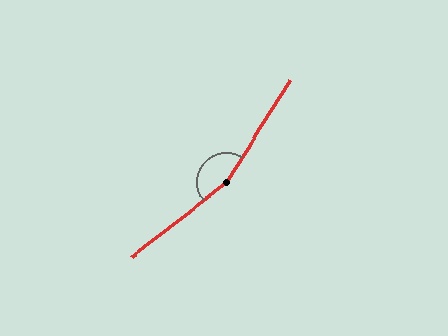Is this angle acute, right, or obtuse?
It is obtuse.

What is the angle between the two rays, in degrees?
Approximately 161 degrees.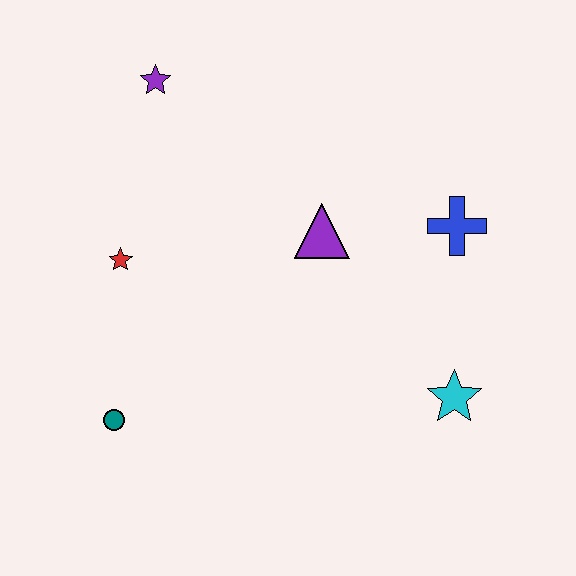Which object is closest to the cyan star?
The blue cross is closest to the cyan star.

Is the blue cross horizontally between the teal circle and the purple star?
No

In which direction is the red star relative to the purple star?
The red star is below the purple star.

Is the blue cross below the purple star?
Yes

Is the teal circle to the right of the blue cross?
No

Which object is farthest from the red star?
The cyan star is farthest from the red star.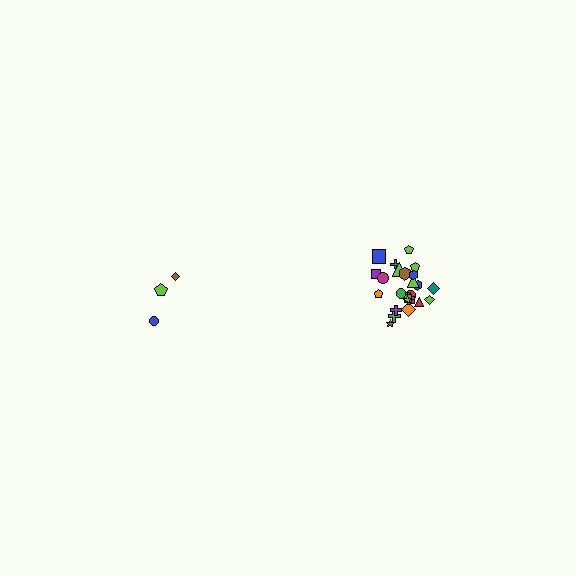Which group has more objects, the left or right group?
The right group.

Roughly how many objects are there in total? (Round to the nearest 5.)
Roughly 30 objects in total.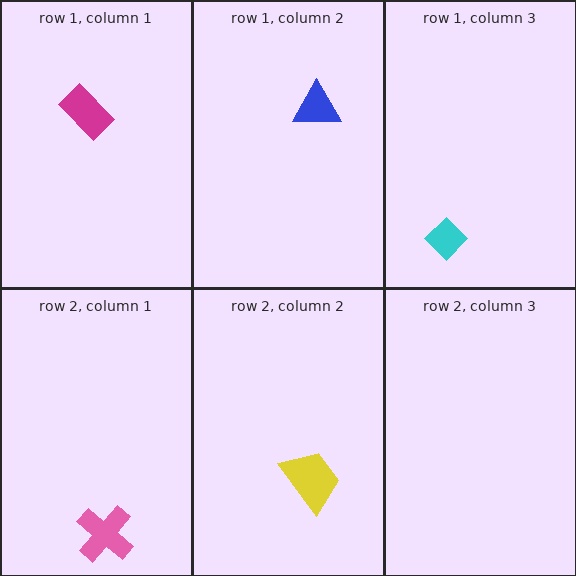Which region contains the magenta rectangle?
The row 1, column 1 region.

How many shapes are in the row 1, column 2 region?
1.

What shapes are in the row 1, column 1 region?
The magenta rectangle.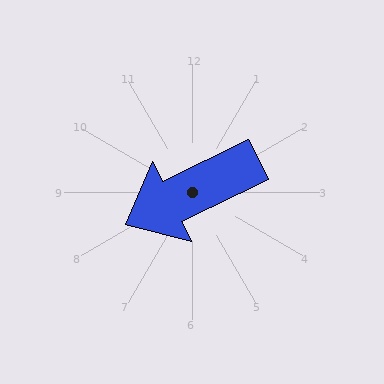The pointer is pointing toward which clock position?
Roughly 8 o'clock.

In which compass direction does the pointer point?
Southwest.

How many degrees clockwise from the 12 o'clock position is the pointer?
Approximately 244 degrees.